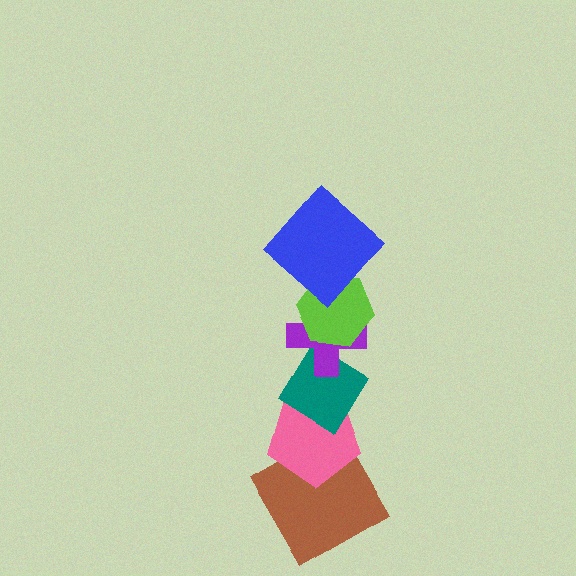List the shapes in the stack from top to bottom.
From top to bottom: the blue diamond, the lime hexagon, the purple cross, the teal diamond, the pink pentagon, the brown square.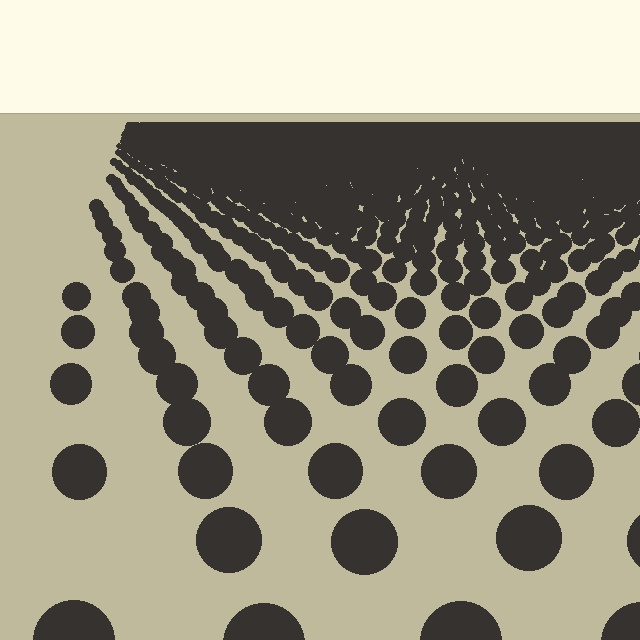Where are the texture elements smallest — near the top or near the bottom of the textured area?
Near the top.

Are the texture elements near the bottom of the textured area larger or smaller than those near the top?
Larger. Near the bottom, elements are closer to the viewer and appear at a bigger on-screen size.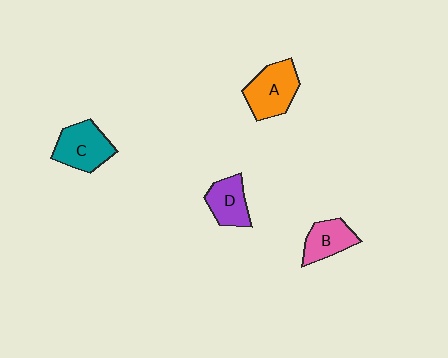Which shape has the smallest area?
Shape B (pink).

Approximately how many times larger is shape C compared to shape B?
Approximately 1.3 times.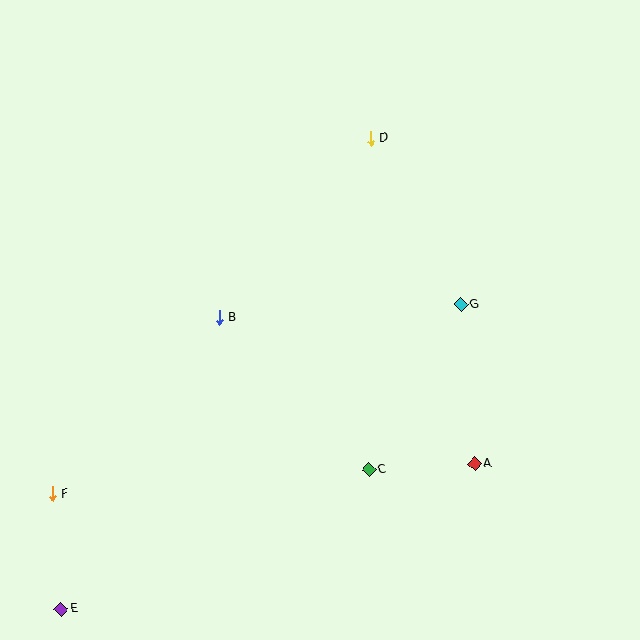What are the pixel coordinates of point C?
Point C is at (369, 469).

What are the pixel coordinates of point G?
Point G is at (461, 305).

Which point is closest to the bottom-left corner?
Point E is closest to the bottom-left corner.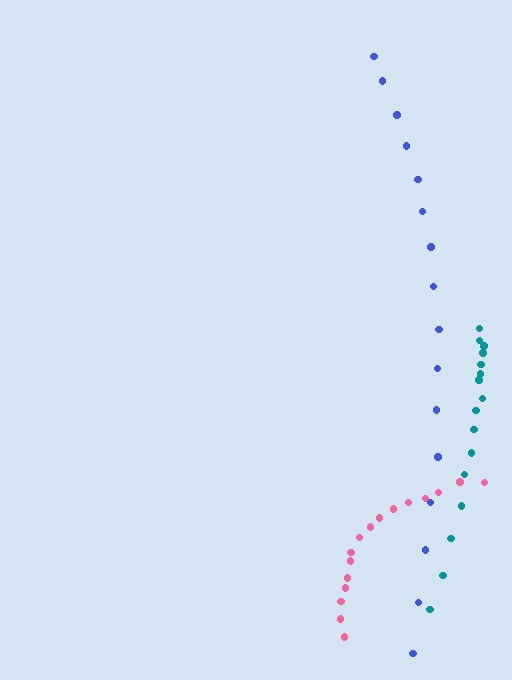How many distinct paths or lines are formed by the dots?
There are 3 distinct paths.